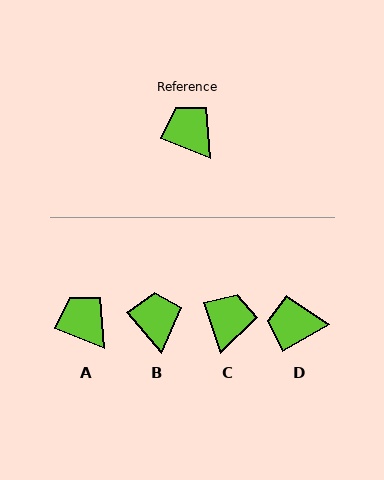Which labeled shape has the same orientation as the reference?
A.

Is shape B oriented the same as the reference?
No, it is off by about 28 degrees.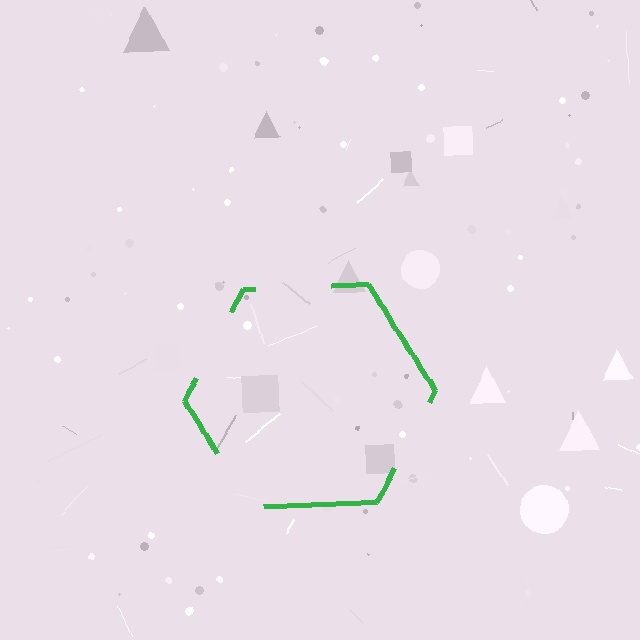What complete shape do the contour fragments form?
The contour fragments form a hexagon.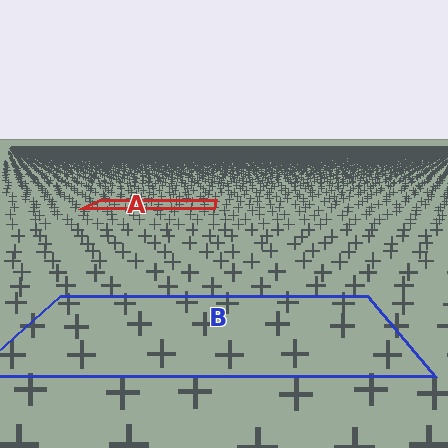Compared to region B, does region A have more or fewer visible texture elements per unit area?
Region A has more texture elements per unit area — they are packed more densely because it is farther away.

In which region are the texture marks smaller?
The texture marks are smaller in region A, because it is farther away.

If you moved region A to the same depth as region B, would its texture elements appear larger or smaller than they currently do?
They would appear larger. At a closer depth, the same texture elements are projected at a bigger on-screen size.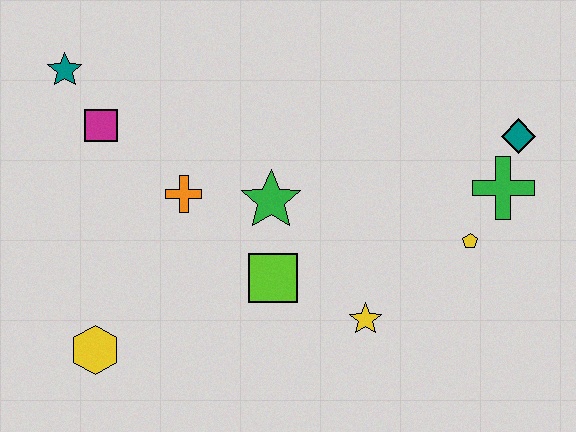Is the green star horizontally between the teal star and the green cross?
Yes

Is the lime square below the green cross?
Yes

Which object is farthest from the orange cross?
The teal diamond is farthest from the orange cross.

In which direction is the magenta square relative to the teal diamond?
The magenta square is to the left of the teal diamond.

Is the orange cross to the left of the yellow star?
Yes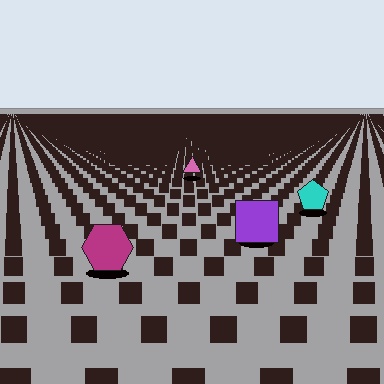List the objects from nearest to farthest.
From nearest to farthest: the magenta hexagon, the purple square, the cyan pentagon, the pink triangle.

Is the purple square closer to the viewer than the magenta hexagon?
No. The magenta hexagon is closer — you can tell from the texture gradient: the ground texture is coarser near it.